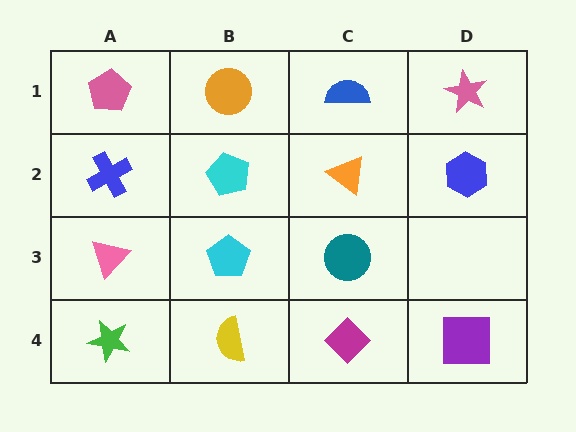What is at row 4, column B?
A yellow semicircle.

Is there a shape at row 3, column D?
No, that cell is empty.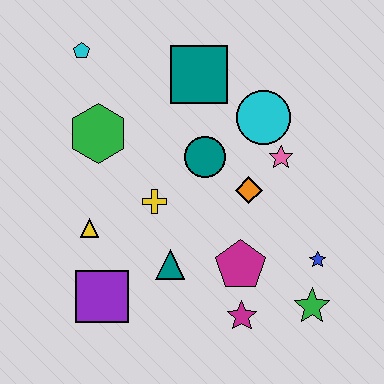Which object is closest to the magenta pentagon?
The magenta star is closest to the magenta pentagon.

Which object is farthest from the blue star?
The cyan pentagon is farthest from the blue star.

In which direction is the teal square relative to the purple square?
The teal square is above the purple square.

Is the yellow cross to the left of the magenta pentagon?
Yes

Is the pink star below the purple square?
No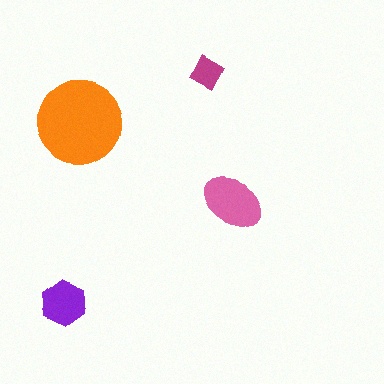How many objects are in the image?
There are 4 objects in the image.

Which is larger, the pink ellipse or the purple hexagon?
The pink ellipse.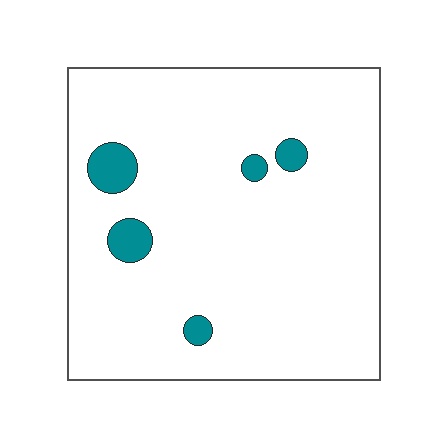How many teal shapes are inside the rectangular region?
5.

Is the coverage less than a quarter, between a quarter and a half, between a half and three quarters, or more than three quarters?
Less than a quarter.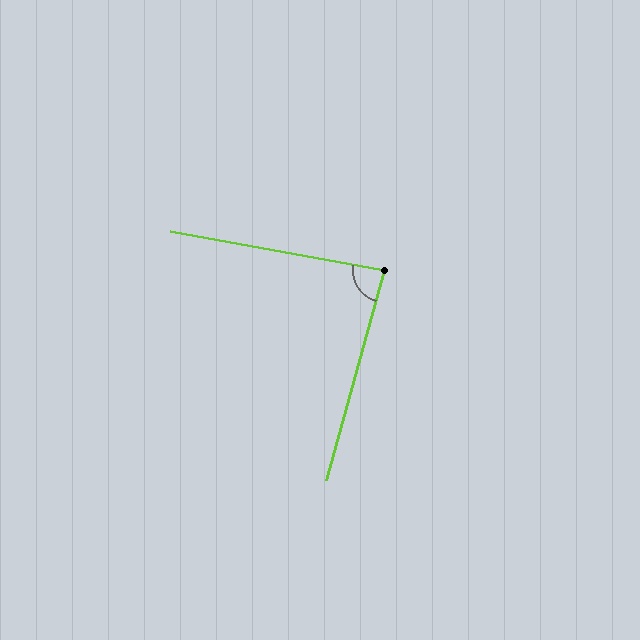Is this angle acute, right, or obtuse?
It is approximately a right angle.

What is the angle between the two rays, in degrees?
Approximately 85 degrees.